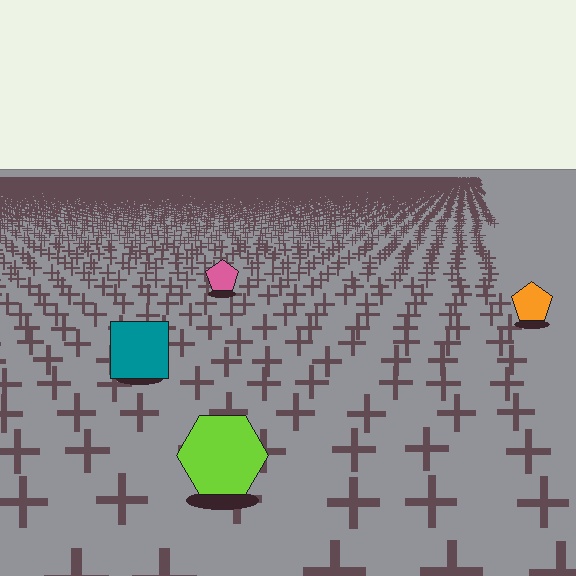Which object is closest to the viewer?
The lime hexagon is closest. The texture marks near it are larger and more spread out.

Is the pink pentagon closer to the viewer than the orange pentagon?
No. The orange pentagon is closer — you can tell from the texture gradient: the ground texture is coarser near it.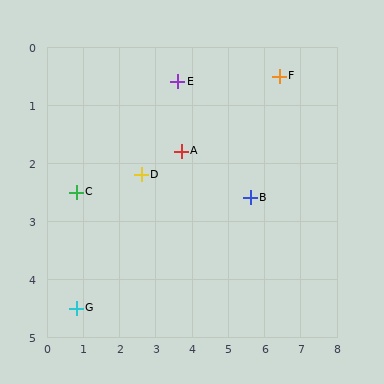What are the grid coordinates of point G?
Point G is at approximately (0.8, 4.5).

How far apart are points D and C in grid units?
Points D and C are about 1.8 grid units apart.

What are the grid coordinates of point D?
Point D is at approximately (2.6, 2.2).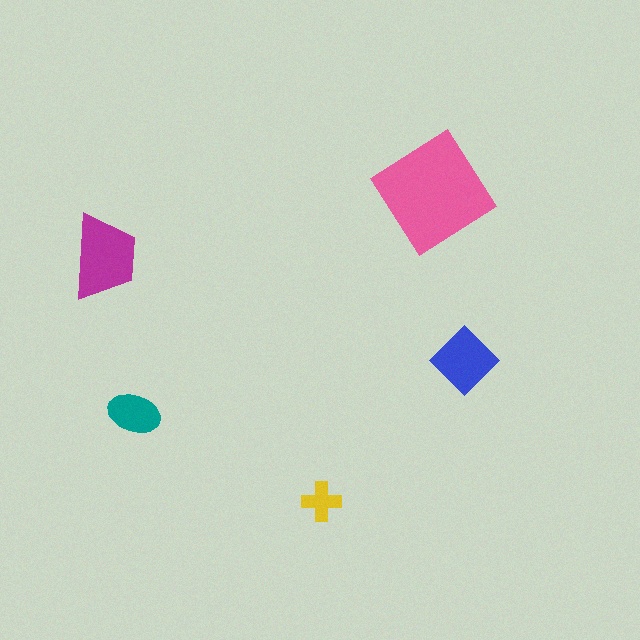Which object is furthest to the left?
The magenta trapezoid is leftmost.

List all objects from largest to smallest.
The pink diamond, the magenta trapezoid, the blue diamond, the teal ellipse, the yellow cross.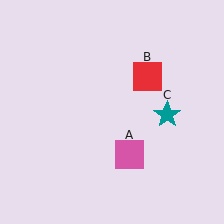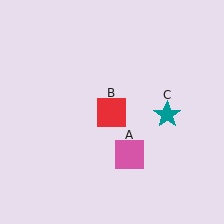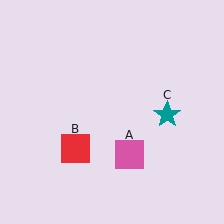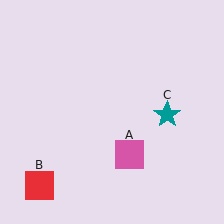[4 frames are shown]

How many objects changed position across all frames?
1 object changed position: red square (object B).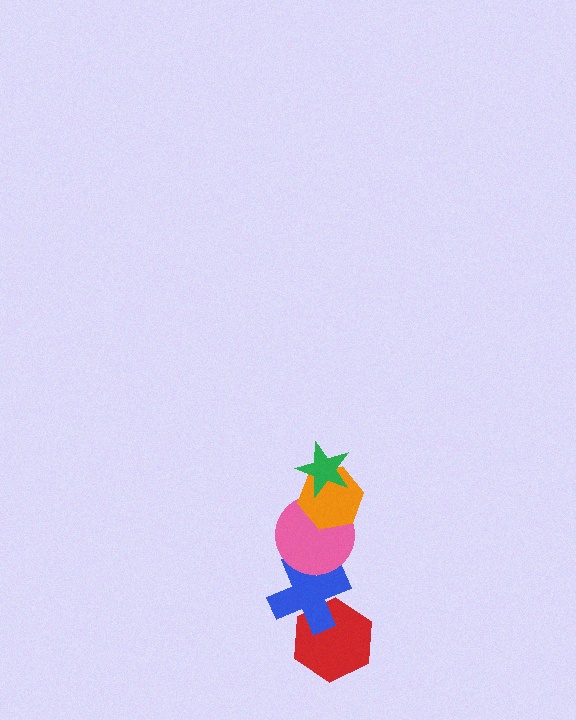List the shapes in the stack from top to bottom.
From top to bottom: the green star, the orange hexagon, the pink circle, the blue cross, the red hexagon.